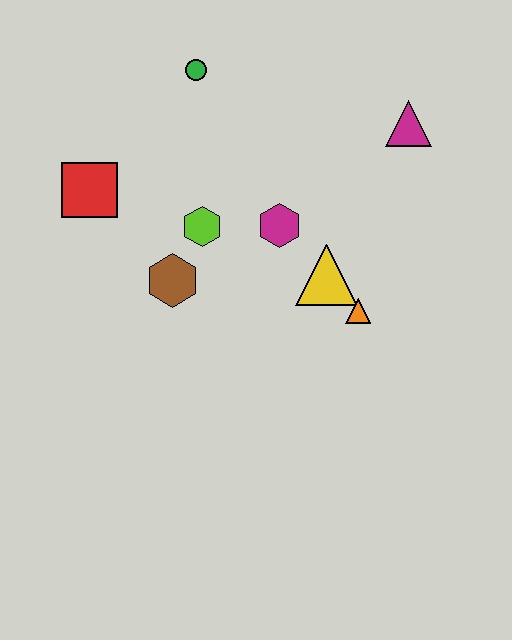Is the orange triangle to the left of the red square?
No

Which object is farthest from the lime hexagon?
The magenta triangle is farthest from the lime hexagon.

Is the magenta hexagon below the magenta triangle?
Yes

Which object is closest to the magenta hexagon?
The yellow triangle is closest to the magenta hexagon.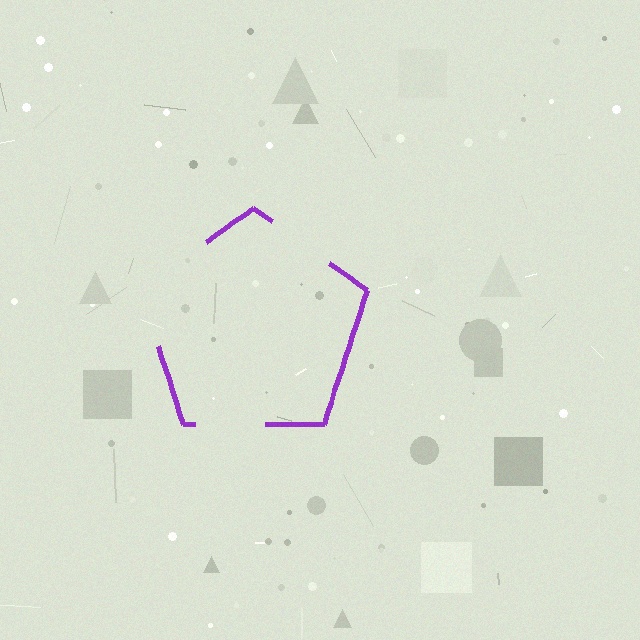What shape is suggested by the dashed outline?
The dashed outline suggests a pentagon.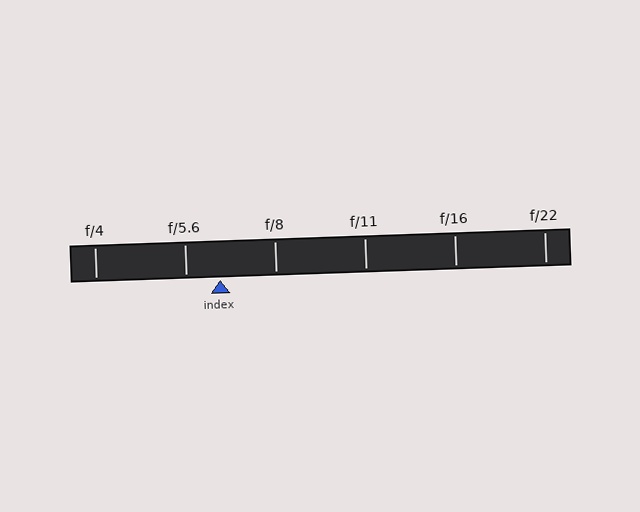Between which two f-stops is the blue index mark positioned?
The index mark is between f/5.6 and f/8.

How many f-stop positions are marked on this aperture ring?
There are 6 f-stop positions marked.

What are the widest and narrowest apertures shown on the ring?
The widest aperture shown is f/4 and the narrowest is f/22.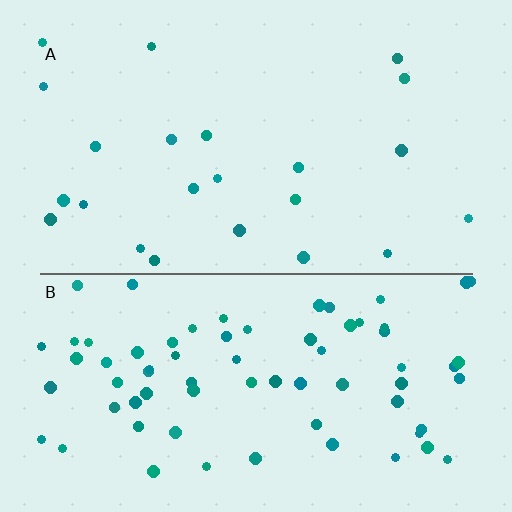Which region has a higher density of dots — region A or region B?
B (the bottom).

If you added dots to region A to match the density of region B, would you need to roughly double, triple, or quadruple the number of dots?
Approximately triple.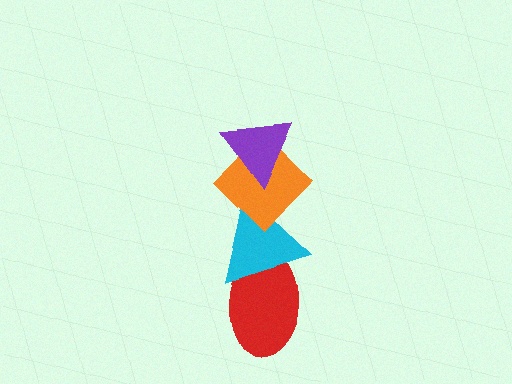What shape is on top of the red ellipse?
The cyan triangle is on top of the red ellipse.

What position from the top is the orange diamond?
The orange diamond is 2nd from the top.